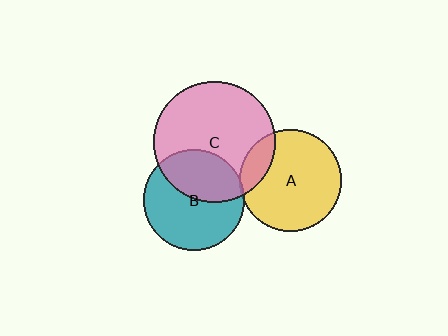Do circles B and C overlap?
Yes.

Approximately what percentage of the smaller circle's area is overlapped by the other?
Approximately 40%.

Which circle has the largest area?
Circle C (pink).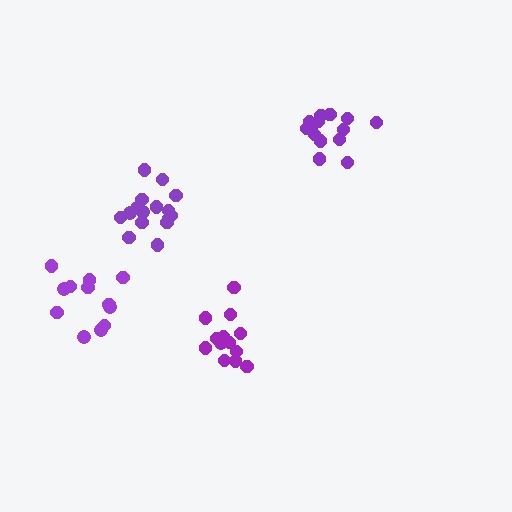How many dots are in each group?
Group 1: 16 dots, Group 2: 15 dots, Group 3: 13 dots, Group 4: 12 dots (56 total).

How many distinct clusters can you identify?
There are 4 distinct clusters.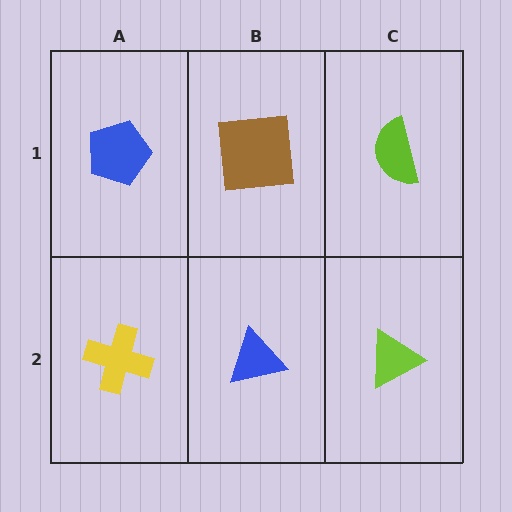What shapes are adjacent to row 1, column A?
A yellow cross (row 2, column A), a brown square (row 1, column B).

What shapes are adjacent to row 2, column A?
A blue pentagon (row 1, column A), a blue triangle (row 2, column B).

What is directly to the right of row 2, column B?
A lime triangle.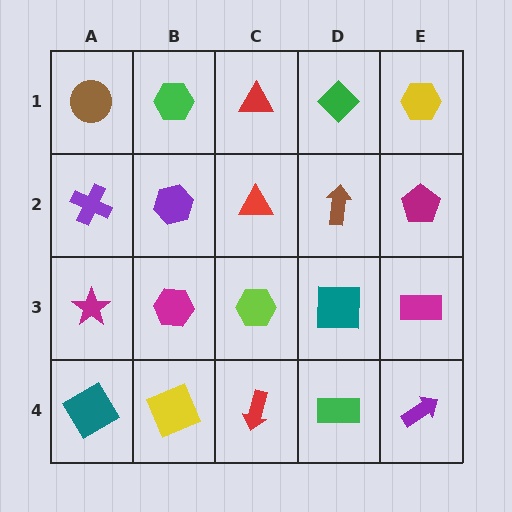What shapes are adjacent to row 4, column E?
A magenta rectangle (row 3, column E), a green rectangle (row 4, column D).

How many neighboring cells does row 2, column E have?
3.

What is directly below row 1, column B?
A purple hexagon.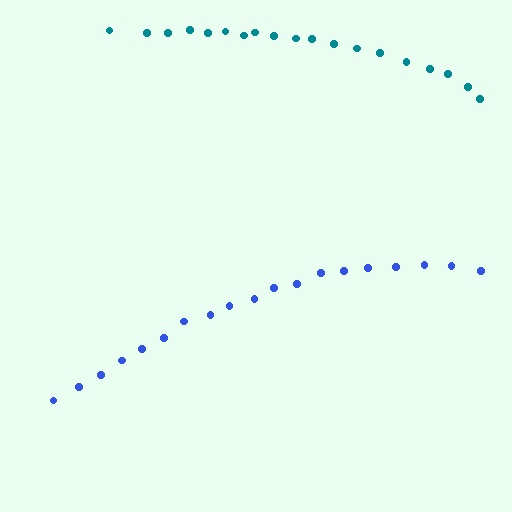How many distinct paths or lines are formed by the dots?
There are 2 distinct paths.